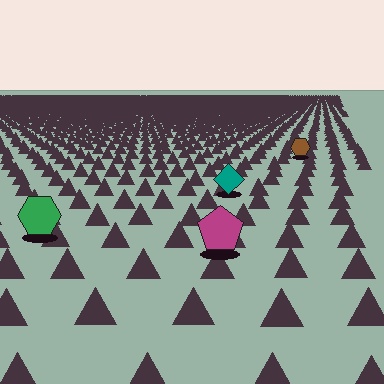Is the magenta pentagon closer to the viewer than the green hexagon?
Yes. The magenta pentagon is closer — you can tell from the texture gradient: the ground texture is coarser near it.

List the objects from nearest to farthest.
From nearest to farthest: the magenta pentagon, the green hexagon, the teal diamond, the brown hexagon.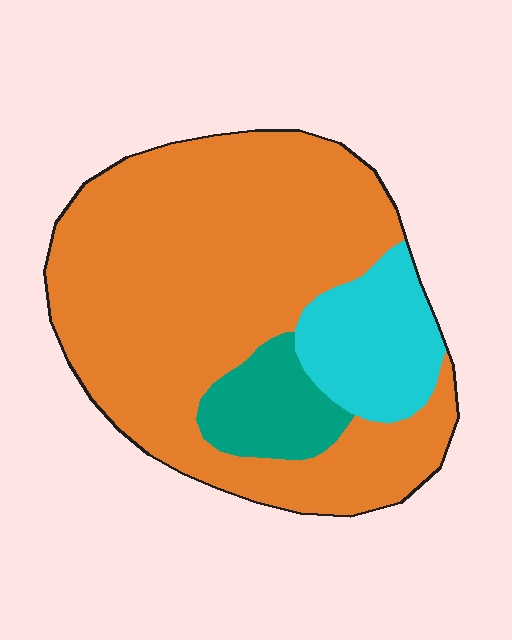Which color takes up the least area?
Teal, at roughly 10%.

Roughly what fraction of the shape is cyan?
Cyan covers about 15% of the shape.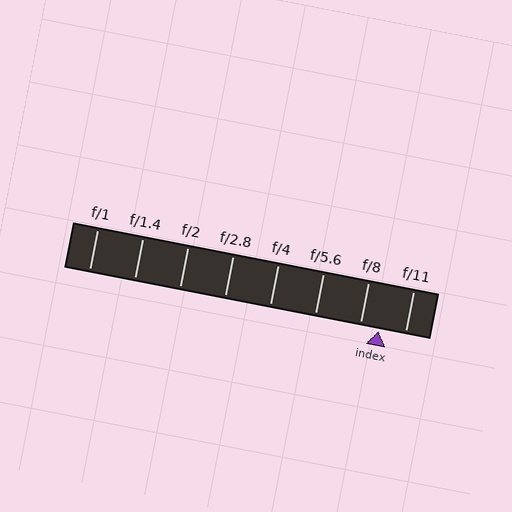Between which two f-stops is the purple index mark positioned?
The index mark is between f/8 and f/11.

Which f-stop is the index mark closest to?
The index mark is closest to f/8.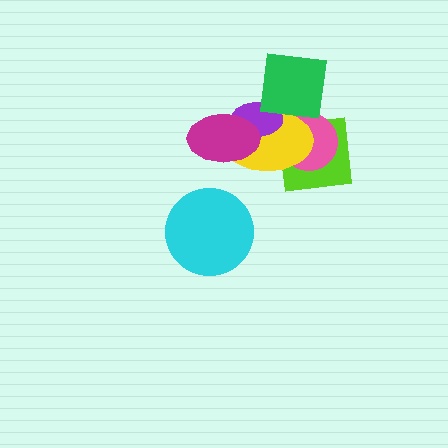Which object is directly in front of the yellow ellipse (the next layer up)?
The purple ellipse is directly in front of the yellow ellipse.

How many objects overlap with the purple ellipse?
3 objects overlap with the purple ellipse.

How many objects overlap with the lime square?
3 objects overlap with the lime square.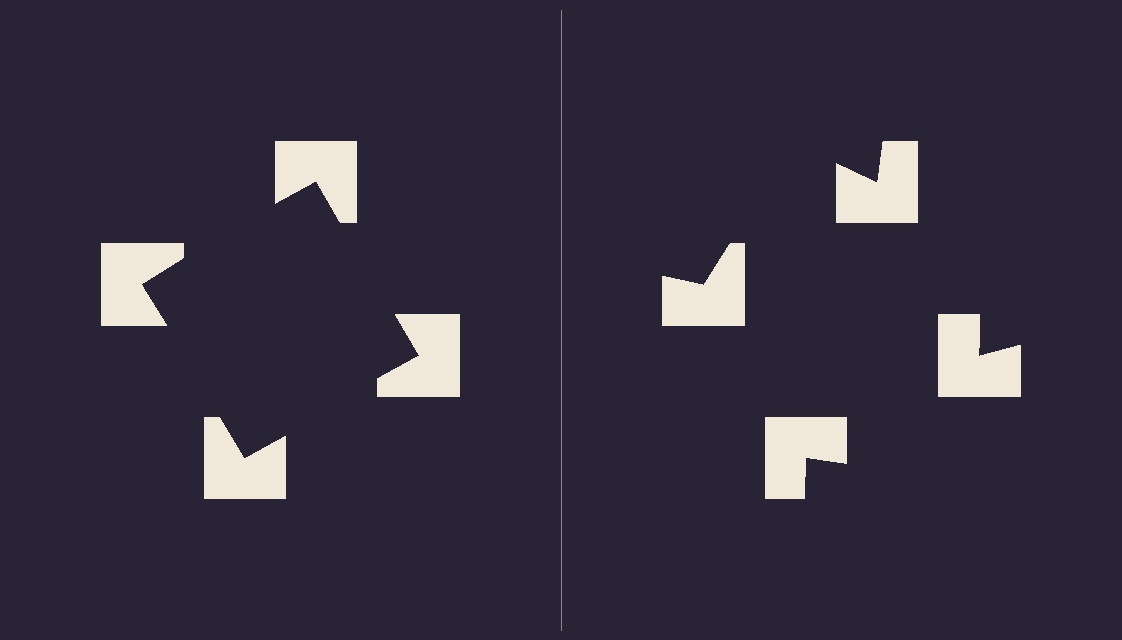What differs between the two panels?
The notched squares are positioned identically on both sides; only the wedge orientations differ. On the left they align to a square; on the right they are misaligned.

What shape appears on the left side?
An illusory square.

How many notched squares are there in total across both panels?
8 — 4 on each side.